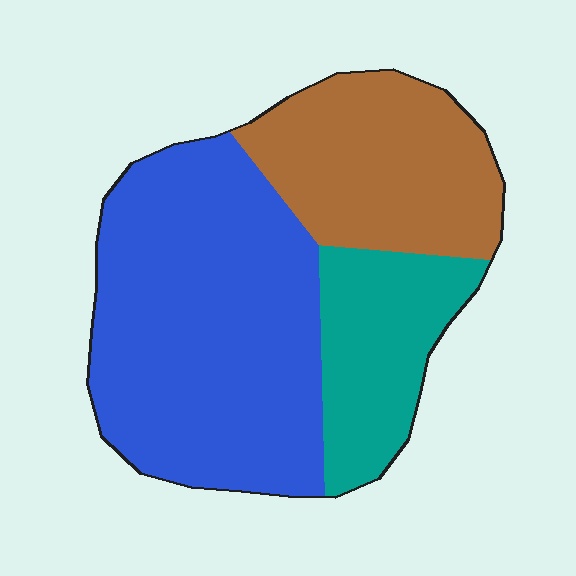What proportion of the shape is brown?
Brown takes up about one quarter (1/4) of the shape.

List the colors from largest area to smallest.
From largest to smallest: blue, brown, teal.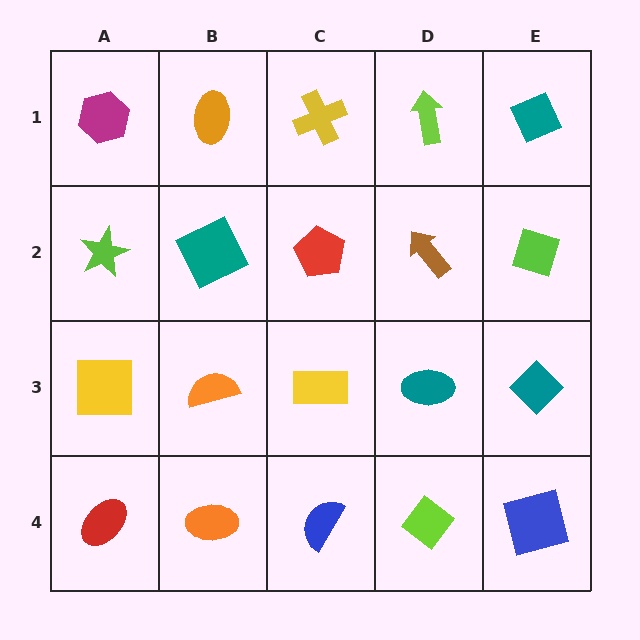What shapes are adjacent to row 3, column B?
A teal square (row 2, column B), an orange ellipse (row 4, column B), a yellow square (row 3, column A), a yellow rectangle (row 3, column C).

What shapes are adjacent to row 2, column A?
A magenta hexagon (row 1, column A), a yellow square (row 3, column A), a teal square (row 2, column B).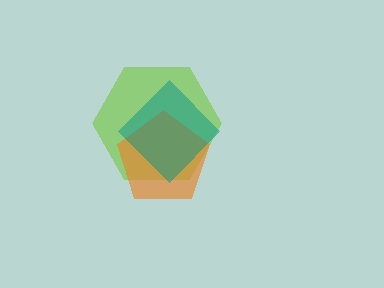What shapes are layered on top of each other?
The layered shapes are: a lime hexagon, an orange pentagon, a teal diamond.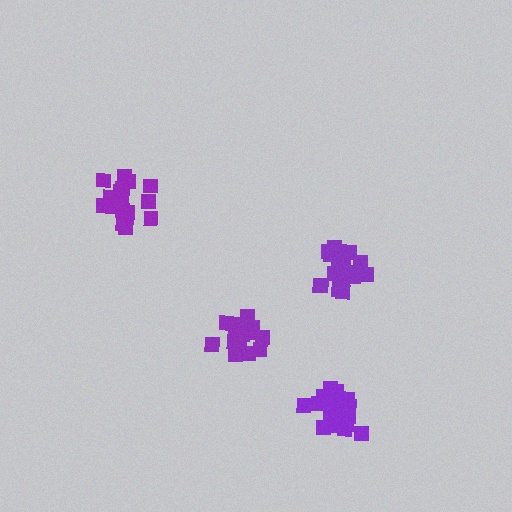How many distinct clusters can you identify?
There are 4 distinct clusters.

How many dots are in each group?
Group 1: 19 dots, Group 2: 18 dots, Group 3: 17 dots, Group 4: 19 dots (73 total).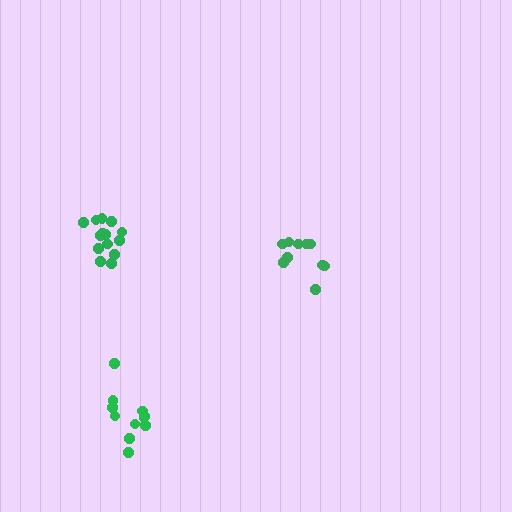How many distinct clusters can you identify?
There are 3 distinct clusters.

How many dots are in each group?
Group 1: 10 dots, Group 2: 15 dots, Group 3: 11 dots (36 total).